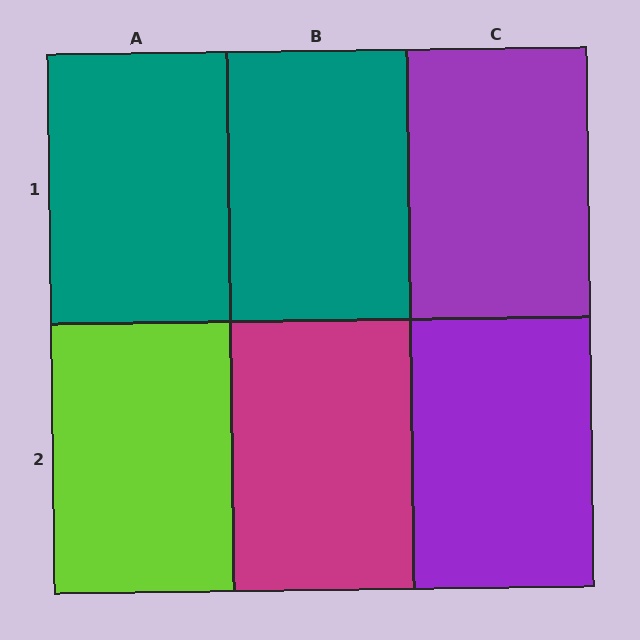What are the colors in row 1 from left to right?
Teal, teal, purple.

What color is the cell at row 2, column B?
Magenta.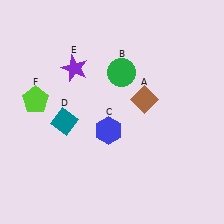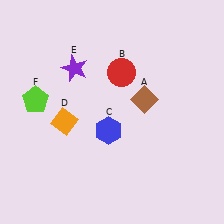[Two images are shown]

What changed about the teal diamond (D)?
In Image 1, D is teal. In Image 2, it changed to orange.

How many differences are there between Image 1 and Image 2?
There are 2 differences between the two images.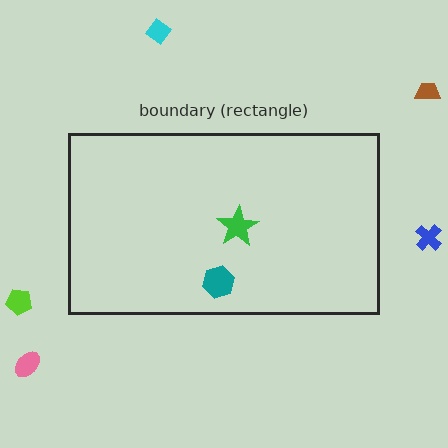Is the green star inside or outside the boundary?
Inside.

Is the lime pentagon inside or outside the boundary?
Outside.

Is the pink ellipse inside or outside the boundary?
Outside.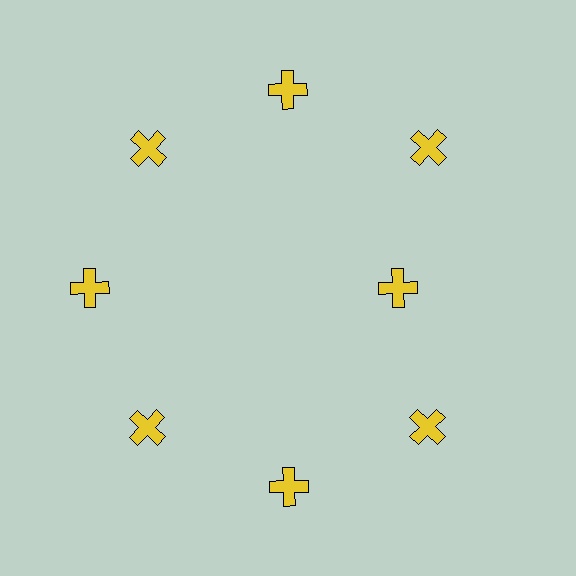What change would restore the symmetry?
The symmetry would be restored by moving it outward, back onto the ring so that all 8 crosses sit at equal angles and equal distance from the center.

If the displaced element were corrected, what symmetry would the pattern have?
It would have 8-fold rotational symmetry — the pattern would map onto itself every 45 degrees.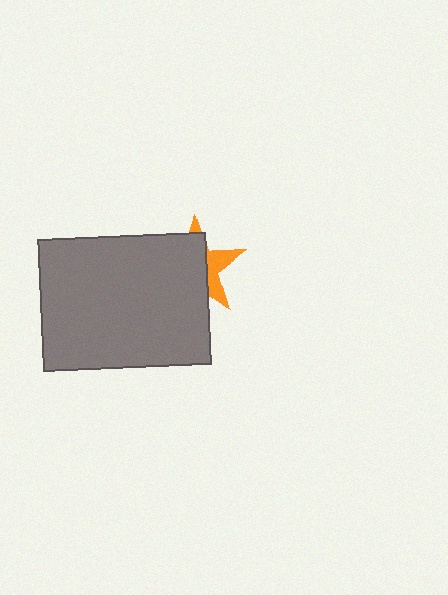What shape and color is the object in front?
The object in front is a gray rectangle.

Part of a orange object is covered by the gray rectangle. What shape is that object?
It is a star.